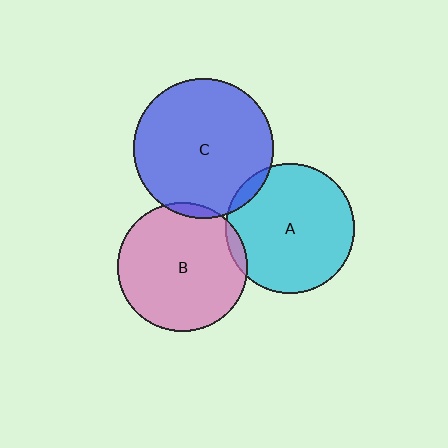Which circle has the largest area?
Circle C (blue).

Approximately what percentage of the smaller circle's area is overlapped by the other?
Approximately 5%.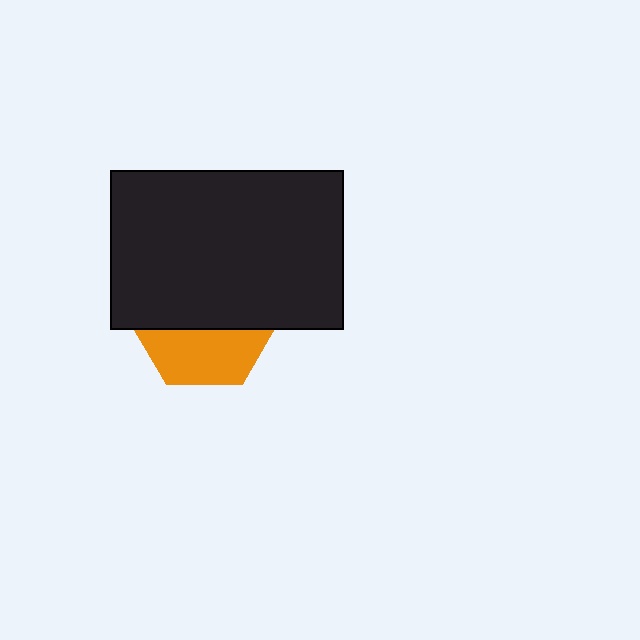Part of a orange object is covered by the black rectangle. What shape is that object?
It is a hexagon.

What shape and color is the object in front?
The object in front is a black rectangle.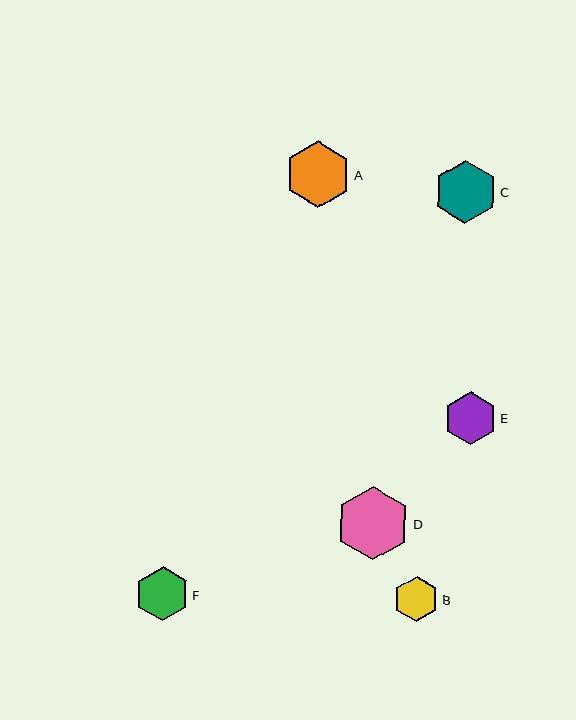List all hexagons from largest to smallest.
From largest to smallest: D, A, C, F, E, B.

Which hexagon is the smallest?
Hexagon B is the smallest with a size of approximately 46 pixels.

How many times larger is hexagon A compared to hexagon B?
Hexagon A is approximately 1.5 times the size of hexagon B.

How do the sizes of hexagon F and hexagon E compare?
Hexagon F and hexagon E are approximately the same size.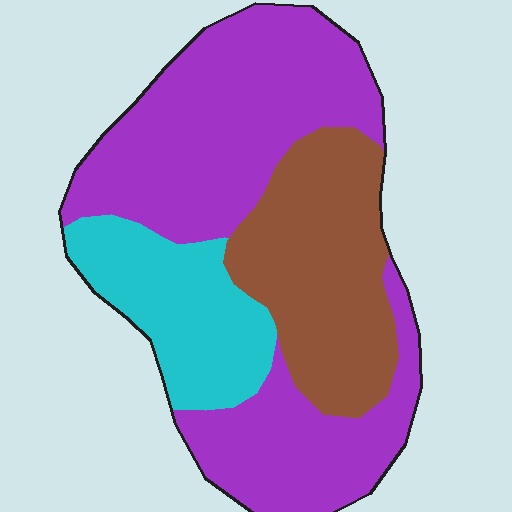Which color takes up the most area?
Purple, at roughly 55%.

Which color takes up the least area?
Cyan, at roughly 20%.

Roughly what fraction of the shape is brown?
Brown takes up about one quarter (1/4) of the shape.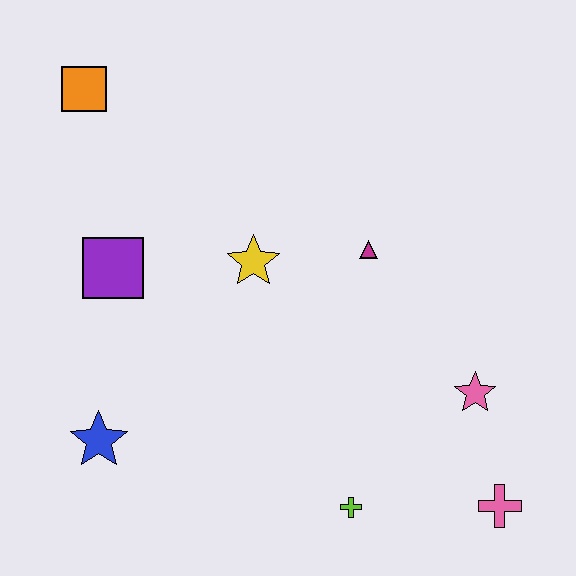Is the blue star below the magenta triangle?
Yes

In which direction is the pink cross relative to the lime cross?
The pink cross is to the right of the lime cross.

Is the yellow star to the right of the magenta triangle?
No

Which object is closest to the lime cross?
The pink cross is closest to the lime cross.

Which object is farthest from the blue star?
The pink cross is farthest from the blue star.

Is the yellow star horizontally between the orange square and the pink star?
Yes